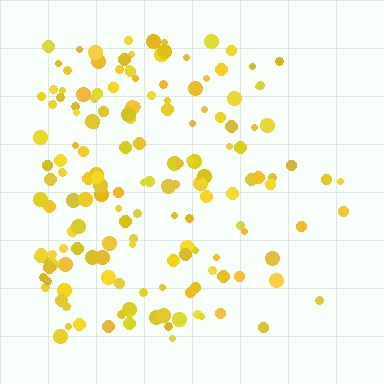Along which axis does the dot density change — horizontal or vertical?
Horizontal.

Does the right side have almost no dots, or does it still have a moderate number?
Still a moderate number, just noticeably fewer than the left.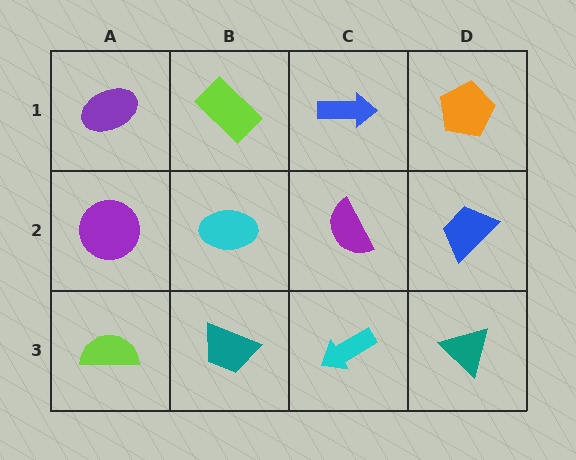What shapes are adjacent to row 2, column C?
A blue arrow (row 1, column C), a cyan arrow (row 3, column C), a cyan ellipse (row 2, column B), a blue trapezoid (row 2, column D).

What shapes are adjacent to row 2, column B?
A lime rectangle (row 1, column B), a teal trapezoid (row 3, column B), a purple circle (row 2, column A), a purple semicircle (row 2, column C).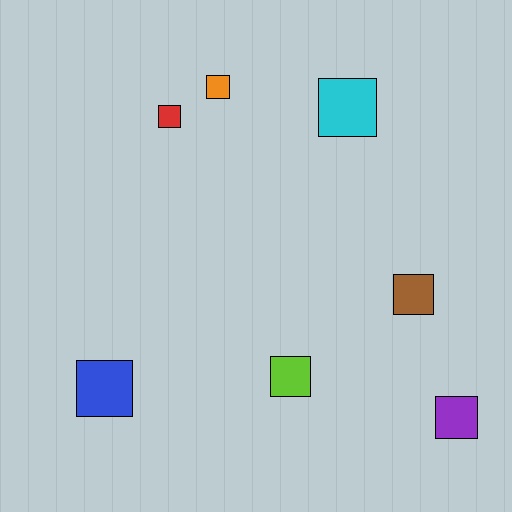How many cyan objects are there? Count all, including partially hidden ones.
There is 1 cyan object.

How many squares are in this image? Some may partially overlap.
There are 7 squares.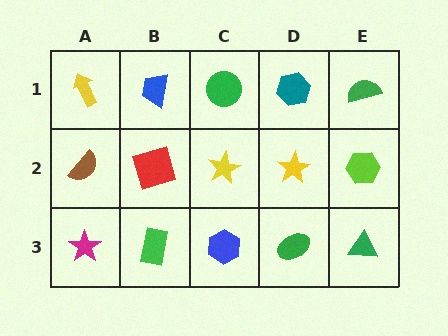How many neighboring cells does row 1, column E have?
2.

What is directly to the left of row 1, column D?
A green circle.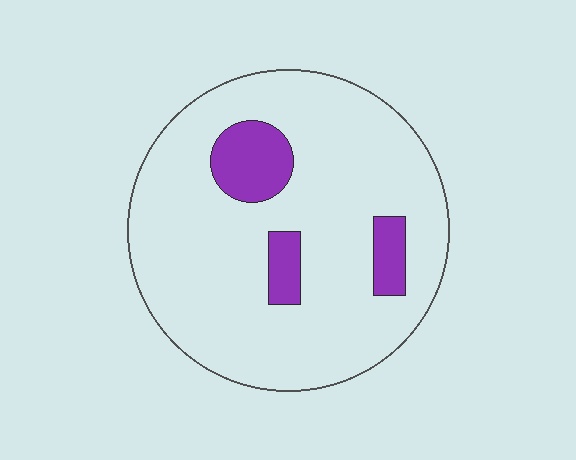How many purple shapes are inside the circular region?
3.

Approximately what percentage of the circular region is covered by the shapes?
Approximately 15%.